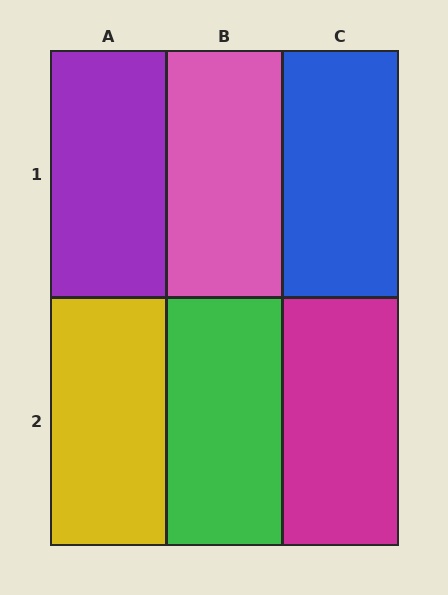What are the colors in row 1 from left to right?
Purple, pink, blue.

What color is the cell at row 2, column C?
Magenta.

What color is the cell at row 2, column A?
Yellow.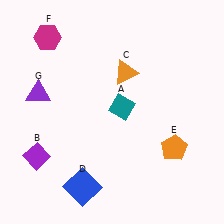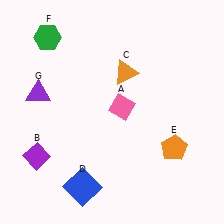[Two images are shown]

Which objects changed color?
A changed from teal to pink. F changed from magenta to green.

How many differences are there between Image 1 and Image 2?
There are 2 differences between the two images.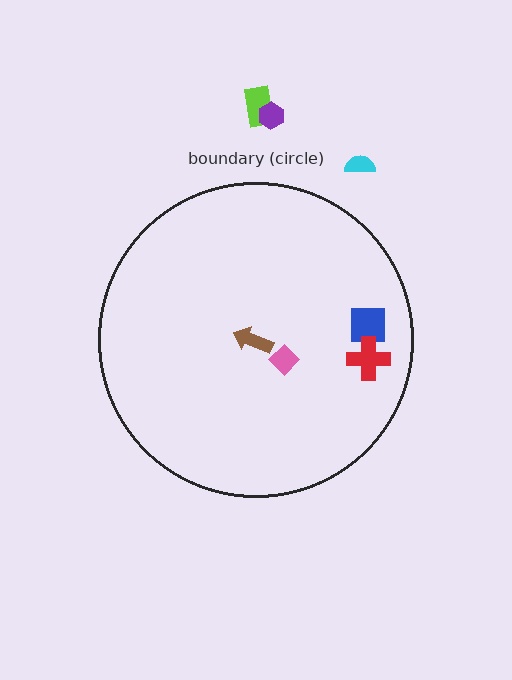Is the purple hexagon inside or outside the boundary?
Outside.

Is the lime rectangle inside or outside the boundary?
Outside.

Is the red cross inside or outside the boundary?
Inside.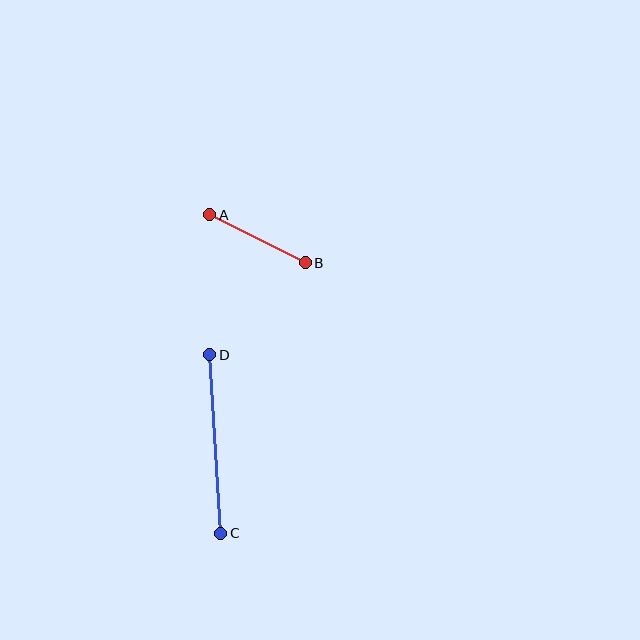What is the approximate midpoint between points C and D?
The midpoint is at approximately (215, 444) pixels.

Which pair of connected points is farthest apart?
Points C and D are farthest apart.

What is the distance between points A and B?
The distance is approximately 107 pixels.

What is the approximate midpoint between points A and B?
The midpoint is at approximately (257, 239) pixels.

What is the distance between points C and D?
The distance is approximately 179 pixels.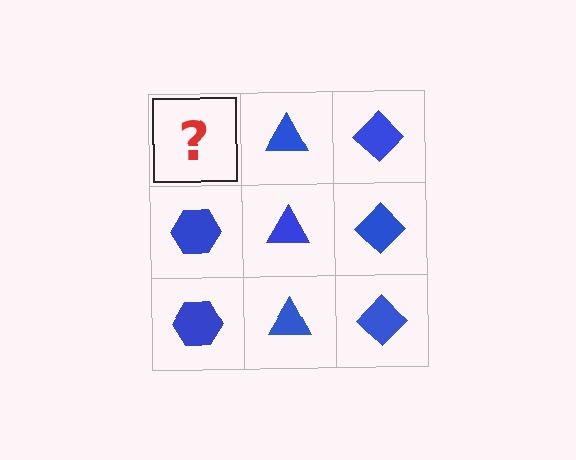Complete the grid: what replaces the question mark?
The question mark should be replaced with a blue hexagon.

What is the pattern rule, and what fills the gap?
The rule is that each column has a consistent shape. The gap should be filled with a blue hexagon.